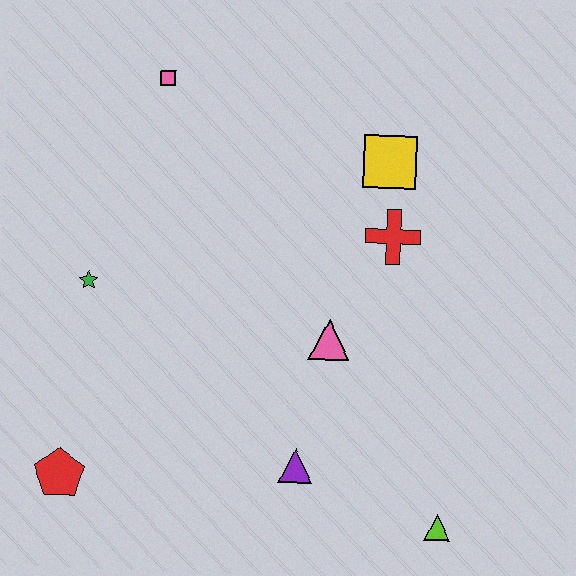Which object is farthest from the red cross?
The red pentagon is farthest from the red cross.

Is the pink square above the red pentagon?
Yes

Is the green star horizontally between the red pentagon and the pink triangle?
Yes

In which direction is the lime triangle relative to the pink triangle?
The lime triangle is below the pink triangle.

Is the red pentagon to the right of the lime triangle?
No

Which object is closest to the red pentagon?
The green star is closest to the red pentagon.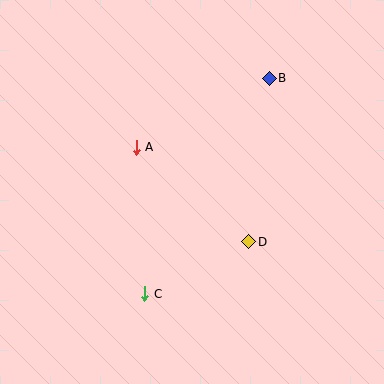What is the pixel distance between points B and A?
The distance between B and A is 150 pixels.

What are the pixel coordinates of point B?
Point B is at (269, 78).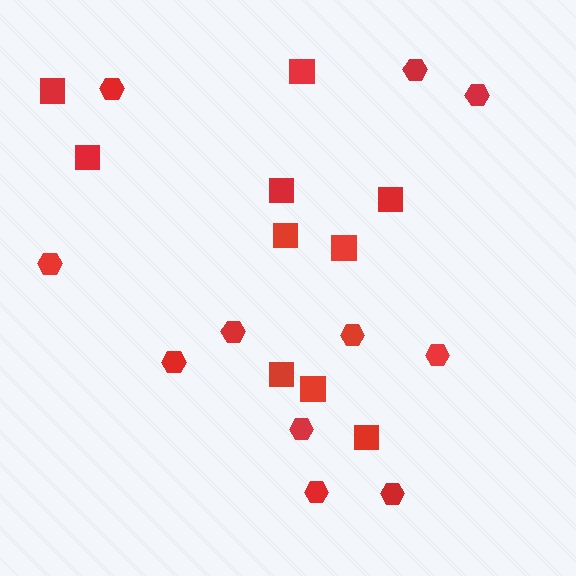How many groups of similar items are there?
There are 2 groups: one group of squares (10) and one group of hexagons (11).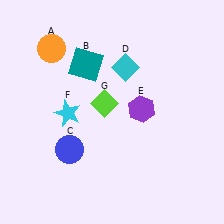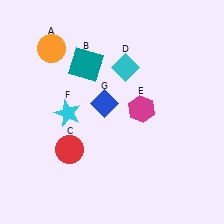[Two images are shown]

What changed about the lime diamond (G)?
In Image 1, G is lime. In Image 2, it changed to blue.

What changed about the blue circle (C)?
In Image 1, C is blue. In Image 2, it changed to red.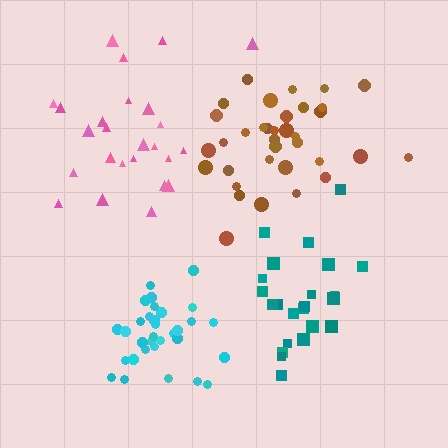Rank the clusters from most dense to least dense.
cyan, teal, brown, pink.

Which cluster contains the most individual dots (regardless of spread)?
Brown (35).